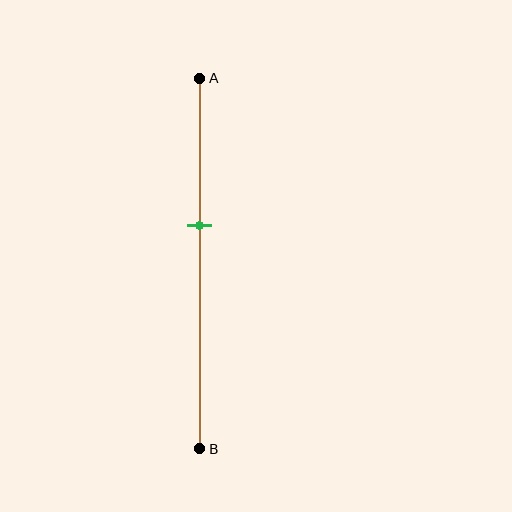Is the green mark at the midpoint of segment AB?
No, the mark is at about 40% from A, not at the 50% midpoint.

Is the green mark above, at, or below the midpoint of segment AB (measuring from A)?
The green mark is above the midpoint of segment AB.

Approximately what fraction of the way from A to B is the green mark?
The green mark is approximately 40% of the way from A to B.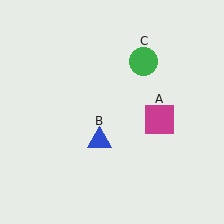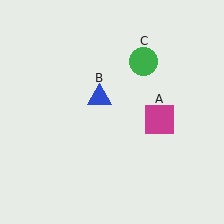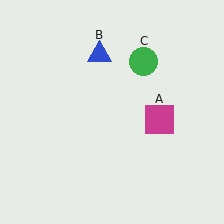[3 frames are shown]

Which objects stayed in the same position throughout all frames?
Magenta square (object A) and green circle (object C) remained stationary.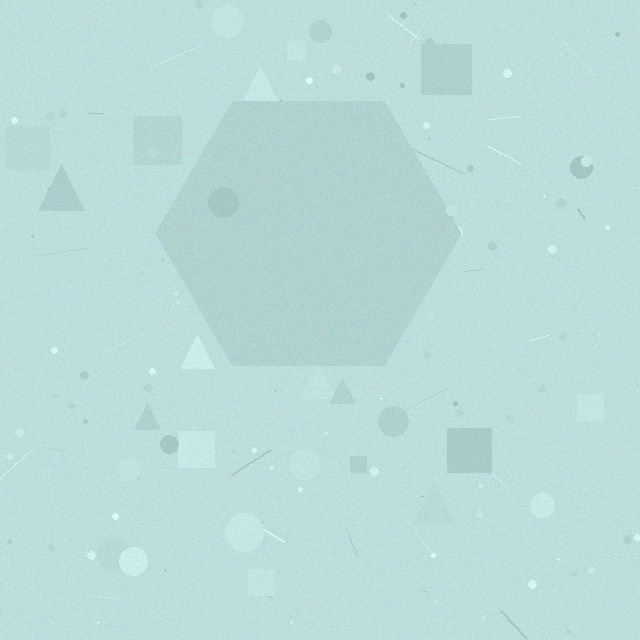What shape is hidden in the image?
A hexagon is hidden in the image.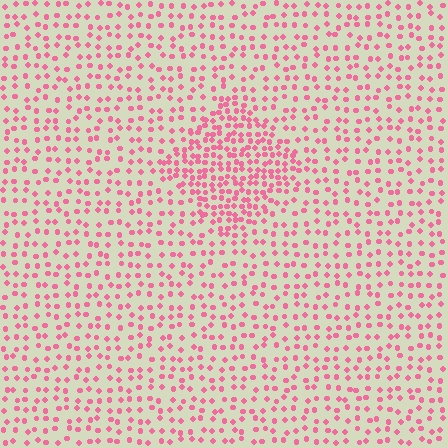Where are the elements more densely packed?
The elements are more densely packed inside the diamond boundary.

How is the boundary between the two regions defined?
The boundary is defined by a change in element density (approximately 2.1x ratio). All elements are the same color, size, and shape.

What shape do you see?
I see a diamond.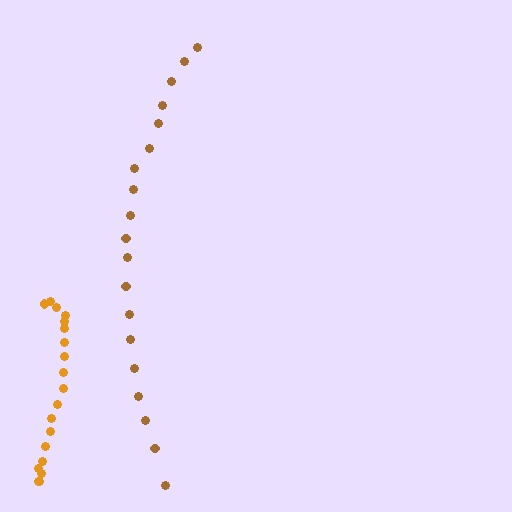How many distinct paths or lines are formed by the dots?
There are 2 distinct paths.